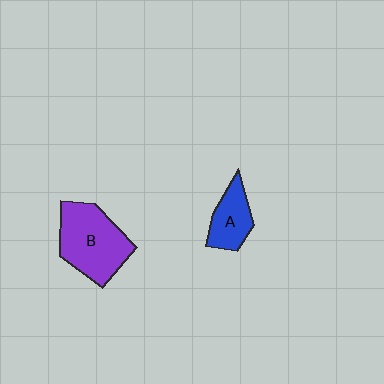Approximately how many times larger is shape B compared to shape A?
Approximately 1.8 times.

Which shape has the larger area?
Shape B (purple).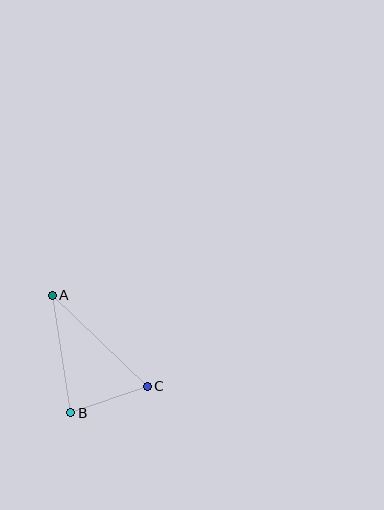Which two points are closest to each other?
Points B and C are closest to each other.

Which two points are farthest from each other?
Points A and C are farthest from each other.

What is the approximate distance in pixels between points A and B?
The distance between A and B is approximately 119 pixels.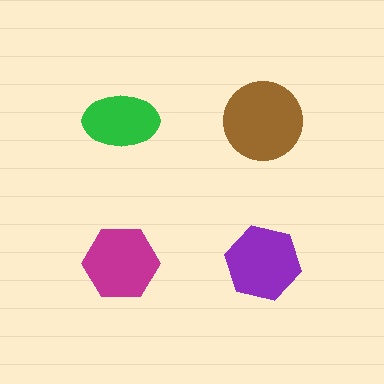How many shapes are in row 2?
2 shapes.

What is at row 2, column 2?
A purple hexagon.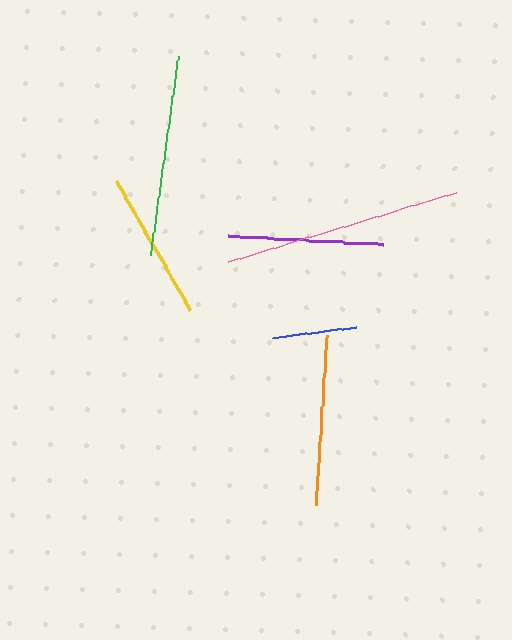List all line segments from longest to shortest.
From longest to shortest: pink, green, orange, purple, yellow, blue.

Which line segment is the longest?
The pink line is the longest at approximately 239 pixels.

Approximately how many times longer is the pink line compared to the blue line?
The pink line is approximately 2.8 times the length of the blue line.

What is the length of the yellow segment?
The yellow segment is approximately 150 pixels long.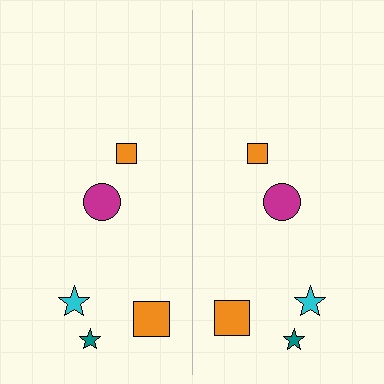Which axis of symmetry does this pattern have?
The pattern has a vertical axis of symmetry running through the center of the image.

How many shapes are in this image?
There are 10 shapes in this image.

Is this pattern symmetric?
Yes, this pattern has bilateral (reflection) symmetry.